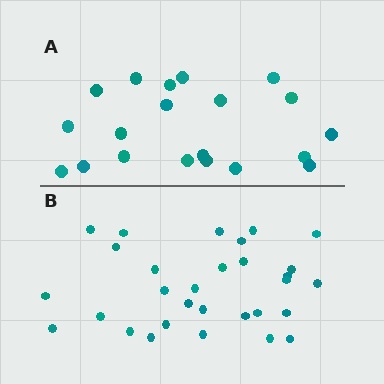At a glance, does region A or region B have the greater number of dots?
Region B (the bottom region) has more dots.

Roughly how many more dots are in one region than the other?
Region B has roughly 10 or so more dots than region A.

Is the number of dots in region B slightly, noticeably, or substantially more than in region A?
Region B has substantially more. The ratio is roughly 1.5 to 1.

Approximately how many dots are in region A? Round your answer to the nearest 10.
About 20 dots.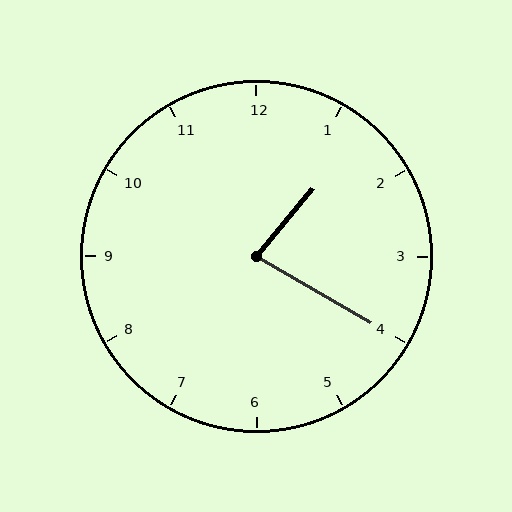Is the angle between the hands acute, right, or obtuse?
It is acute.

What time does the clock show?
1:20.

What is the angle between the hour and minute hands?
Approximately 80 degrees.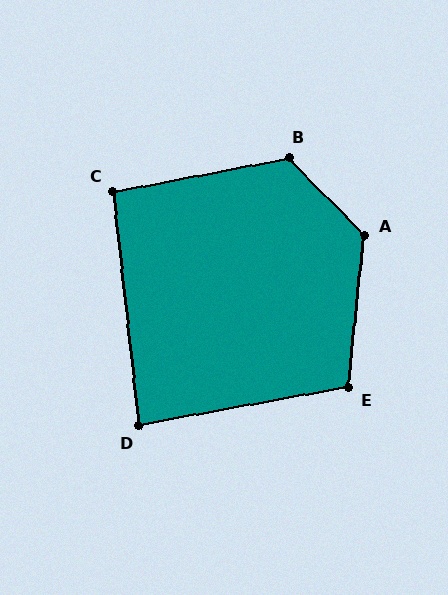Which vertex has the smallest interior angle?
D, at approximately 86 degrees.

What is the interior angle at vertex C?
Approximately 94 degrees (approximately right).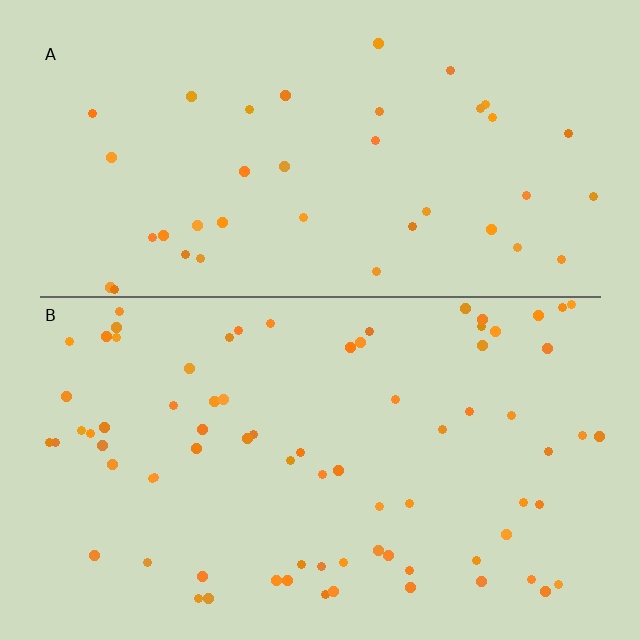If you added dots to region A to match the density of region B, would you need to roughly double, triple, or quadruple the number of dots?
Approximately double.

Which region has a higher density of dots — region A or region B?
B (the bottom).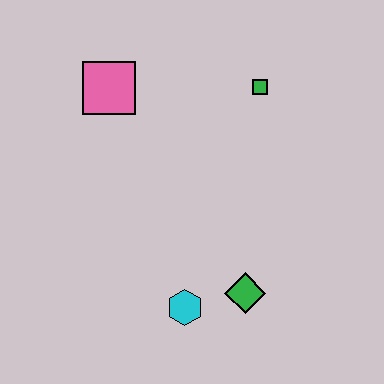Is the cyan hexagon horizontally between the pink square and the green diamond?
Yes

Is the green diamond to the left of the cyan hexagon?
No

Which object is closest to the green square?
The pink square is closest to the green square.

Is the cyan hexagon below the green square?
Yes